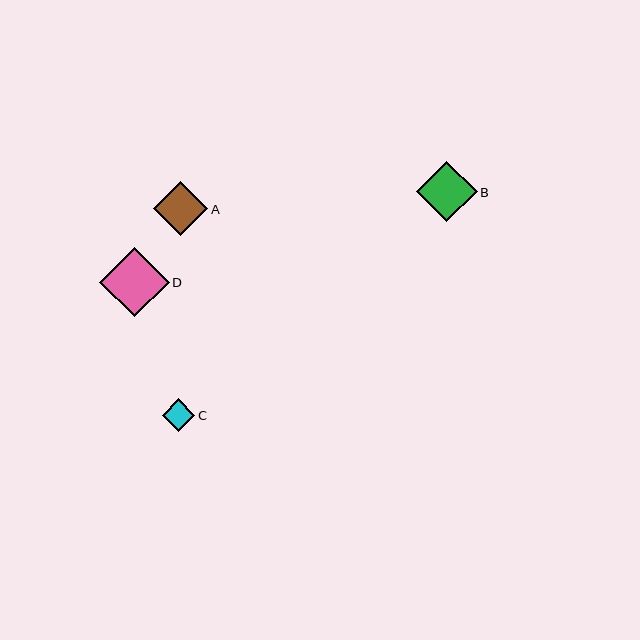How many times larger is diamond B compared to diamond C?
Diamond B is approximately 1.8 times the size of diamond C.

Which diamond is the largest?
Diamond D is the largest with a size of approximately 69 pixels.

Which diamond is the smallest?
Diamond C is the smallest with a size of approximately 33 pixels.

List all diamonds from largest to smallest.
From largest to smallest: D, B, A, C.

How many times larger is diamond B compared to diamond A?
Diamond B is approximately 1.1 times the size of diamond A.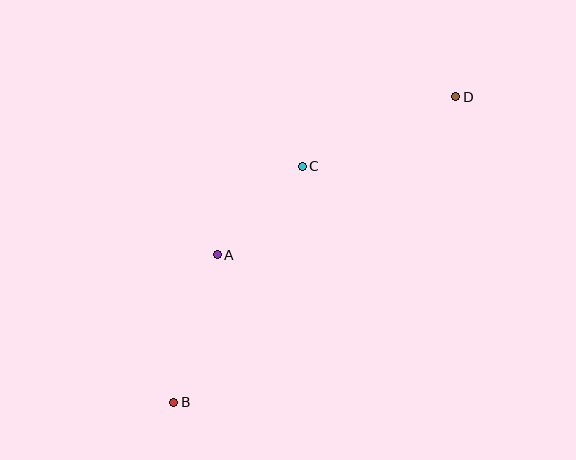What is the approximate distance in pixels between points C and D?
The distance between C and D is approximately 169 pixels.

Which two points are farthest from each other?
Points B and D are farthest from each other.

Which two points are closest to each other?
Points A and C are closest to each other.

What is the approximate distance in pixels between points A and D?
The distance between A and D is approximately 286 pixels.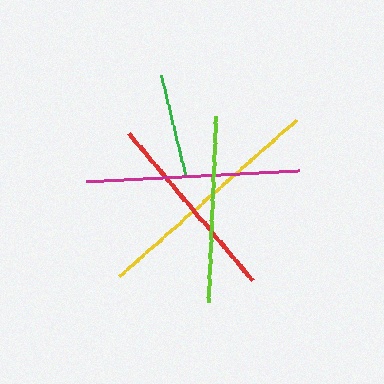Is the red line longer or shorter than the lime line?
The red line is longer than the lime line.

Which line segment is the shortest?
The green line is the shortest at approximately 101 pixels.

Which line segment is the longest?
The yellow line is the longest at approximately 236 pixels.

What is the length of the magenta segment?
The magenta segment is approximately 213 pixels long.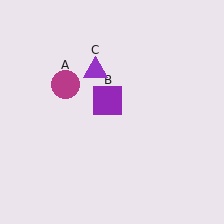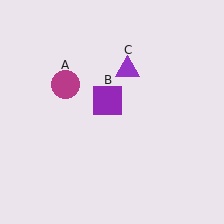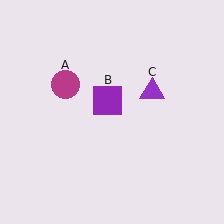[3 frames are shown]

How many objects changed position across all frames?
1 object changed position: purple triangle (object C).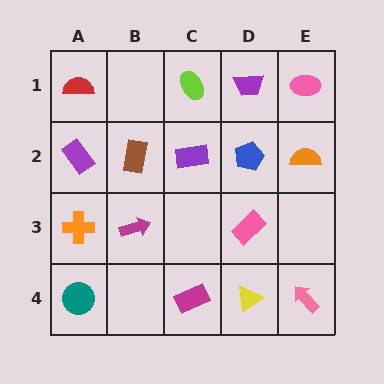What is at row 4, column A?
A teal circle.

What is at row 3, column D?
A pink rectangle.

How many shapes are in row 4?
4 shapes.